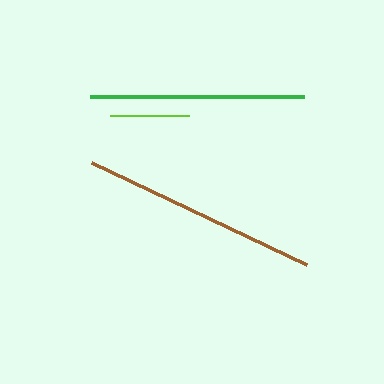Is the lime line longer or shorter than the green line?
The green line is longer than the lime line.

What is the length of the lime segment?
The lime segment is approximately 79 pixels long.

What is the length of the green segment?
The green segment is approximately 214 pixels long.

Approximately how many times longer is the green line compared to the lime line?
The green line is approximately 2.7 times the length of the lime line.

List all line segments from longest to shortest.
From longest to shortest: brown, green, lime.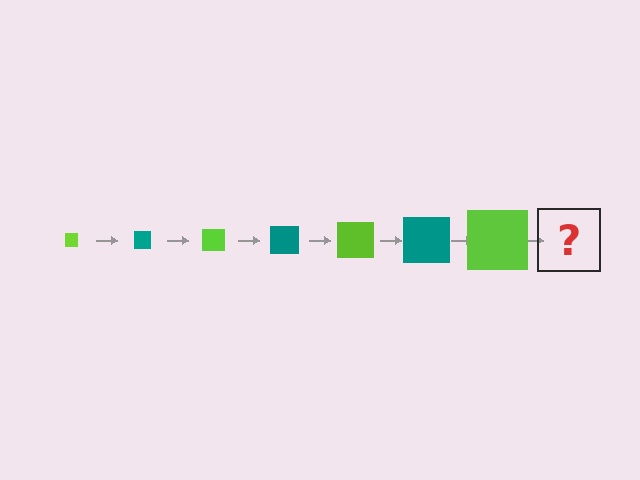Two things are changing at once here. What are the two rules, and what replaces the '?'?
The two rules are that the square grows larger each step and the color cycles through lime and teal. The '?' should be a teal square, larger than the previous one.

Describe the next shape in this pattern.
It should be a teal square, larger than the previous one.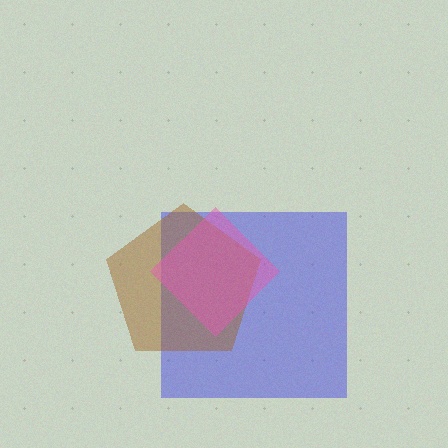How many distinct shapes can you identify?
There are 3 distinct shapes: a blue square, a brown pentagon, a pink diamond.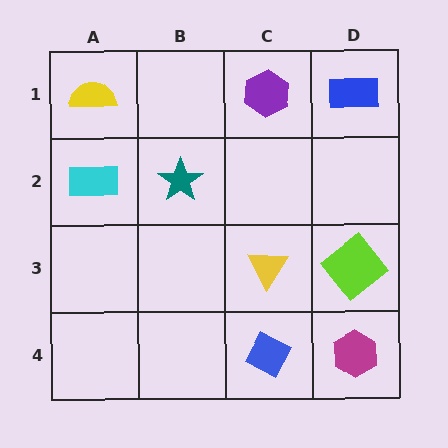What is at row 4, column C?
A blue diamond.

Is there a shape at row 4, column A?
No, that cell is empty.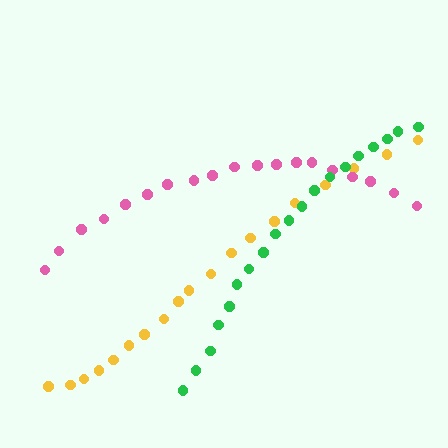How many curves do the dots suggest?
There are 3 distinct paths.